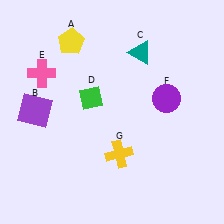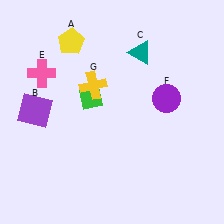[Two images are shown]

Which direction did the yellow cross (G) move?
The yellow cross (G) moved up.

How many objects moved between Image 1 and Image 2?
1 object moved between the two images.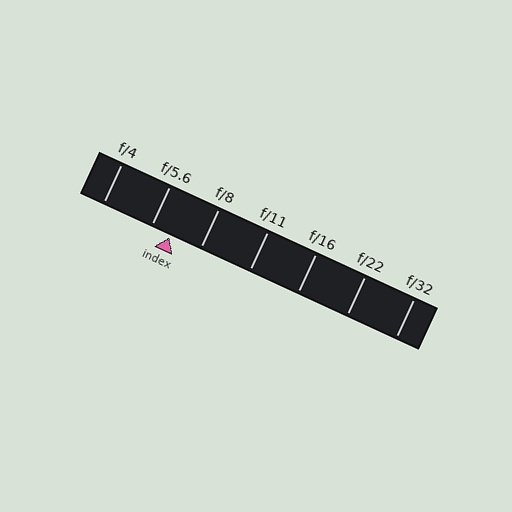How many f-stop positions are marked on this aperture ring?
There are 7 f-stop positions marked.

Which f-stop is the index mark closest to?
The index mark is closest to f/5.6.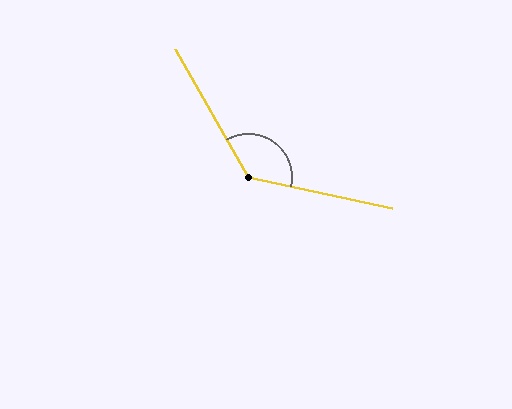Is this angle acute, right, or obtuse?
It is obtuse.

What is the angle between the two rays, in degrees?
Approximately 132 degrees.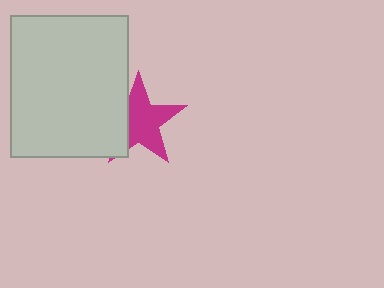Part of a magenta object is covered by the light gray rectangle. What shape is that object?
It is a star.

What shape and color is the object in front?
The object in front is a light gray rectangle.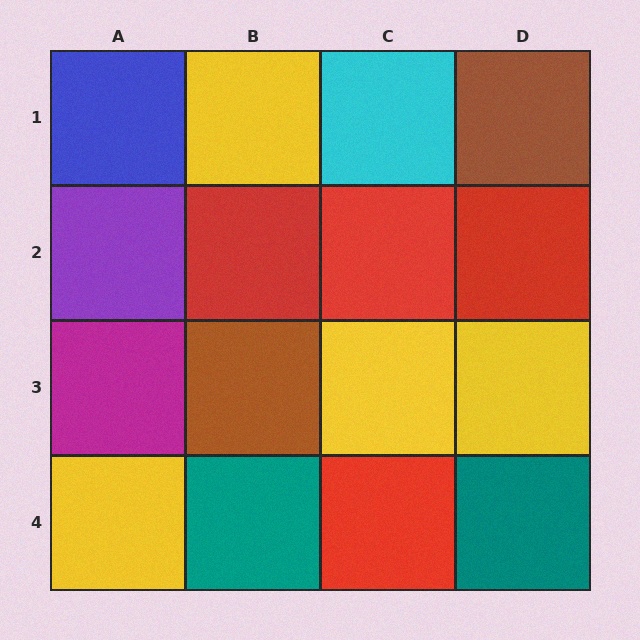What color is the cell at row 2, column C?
Red.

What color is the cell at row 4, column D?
Teal.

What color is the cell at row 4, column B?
Teal.